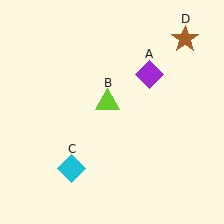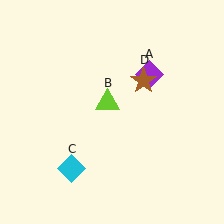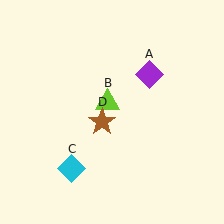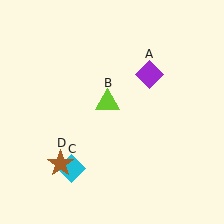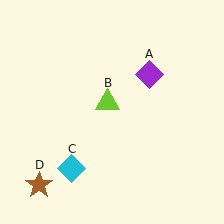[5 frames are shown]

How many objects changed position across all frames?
1 object changed position: brown star (object D).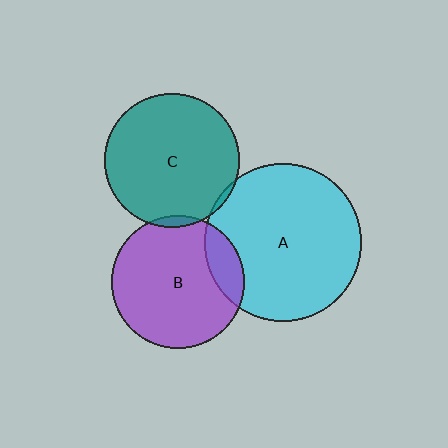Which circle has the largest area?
Circle A (cyan).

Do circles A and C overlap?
Yes.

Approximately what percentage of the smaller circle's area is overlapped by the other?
Approximately 5%.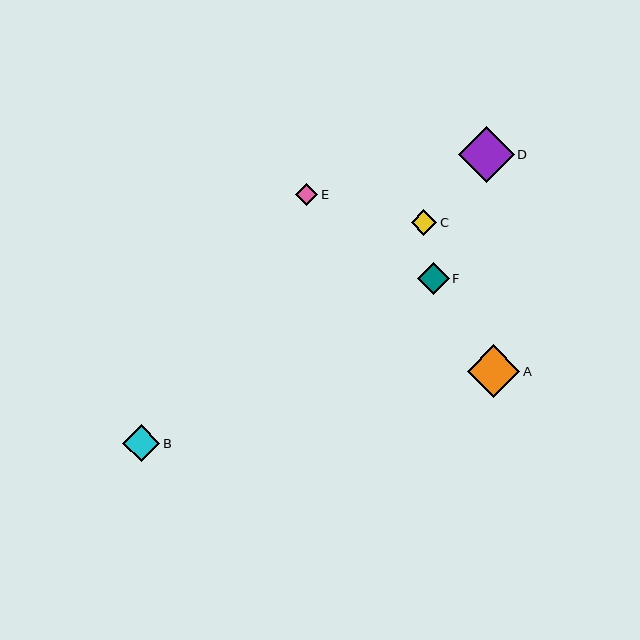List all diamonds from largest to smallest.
From largest to smallest: D, A, B, F, C, E.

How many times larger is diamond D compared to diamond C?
Diamond D is approximately 2.2 times the size of diamond C.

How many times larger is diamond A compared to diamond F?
Diamond A is approximately 1.6 times the size of diamond F.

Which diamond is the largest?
Diamond D is the largest with a size of approximately 56 pixels.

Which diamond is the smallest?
Diamond E is the smallest with a size of approximately 22 pixels.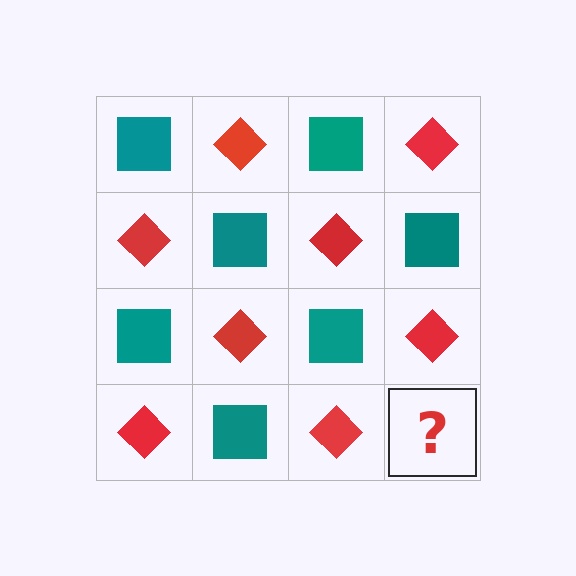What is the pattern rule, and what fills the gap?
The rule is that it alternates teal square and red diamond in a checkerboard pattern. The gap should be filled with a teal square.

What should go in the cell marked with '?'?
The missing cell should contain a teal square.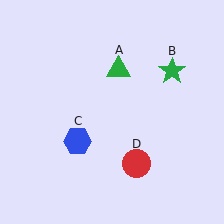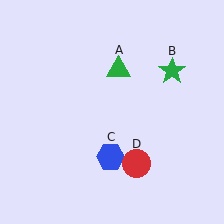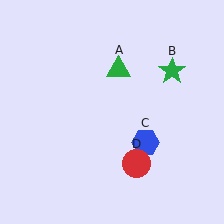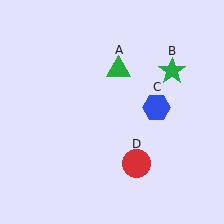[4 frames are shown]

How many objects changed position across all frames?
1 object changed position: blue hexagon (object C).